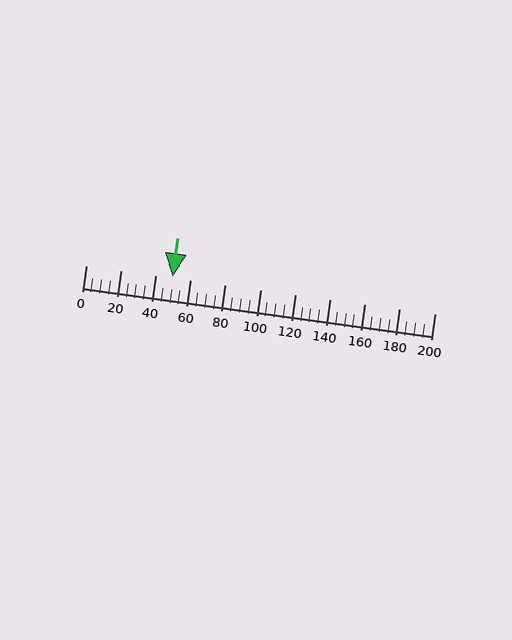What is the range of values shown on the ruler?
The ruler shows values from 0 to 200.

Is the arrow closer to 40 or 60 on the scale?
The arrow is closer to 40.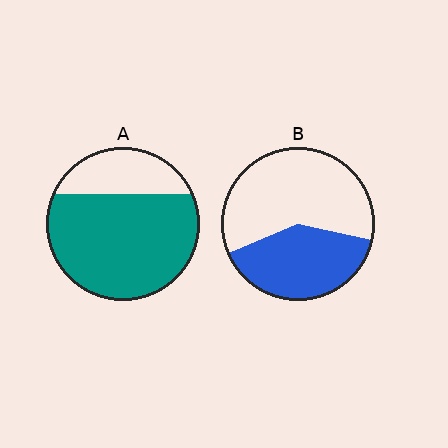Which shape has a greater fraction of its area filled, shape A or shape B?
Shape A.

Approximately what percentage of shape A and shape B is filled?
A is approximately 75% and B is approximately 40%.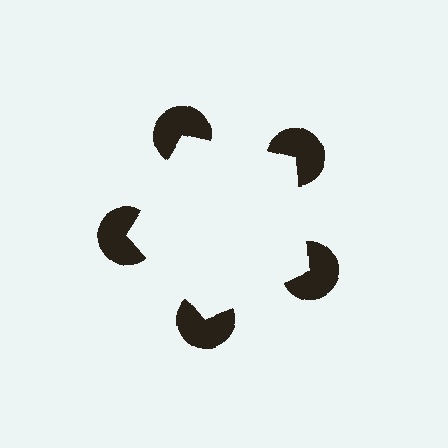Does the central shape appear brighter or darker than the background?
It typically appears slightly brighter than the background, even though no actual brightness change is drawn.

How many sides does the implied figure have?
5 sides.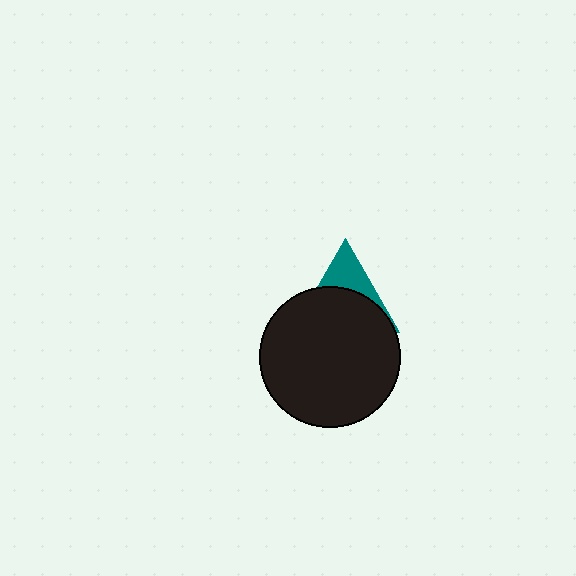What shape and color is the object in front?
The object in front is a black circle.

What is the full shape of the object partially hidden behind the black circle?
The partially hidden object is a teal triangle.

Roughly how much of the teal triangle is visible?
A small part of it is visible (roughly 33%).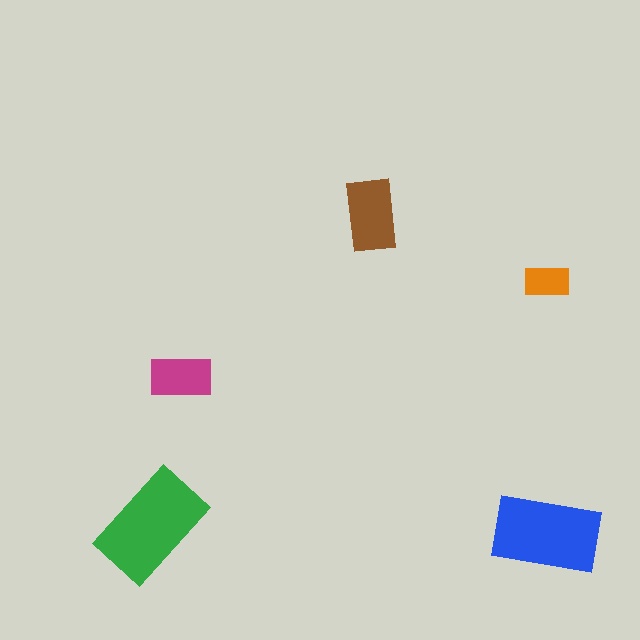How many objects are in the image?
There are 5 objects in the image.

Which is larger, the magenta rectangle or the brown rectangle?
The brown one.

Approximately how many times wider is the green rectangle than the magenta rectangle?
About 2 times wider.